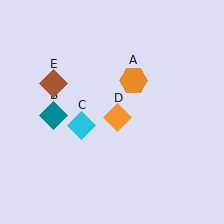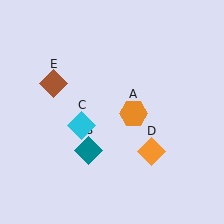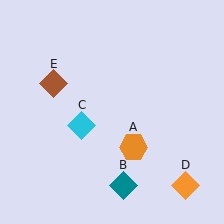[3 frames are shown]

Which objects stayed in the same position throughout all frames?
Cyan diamond (object C) and brown diamond (object E) remained stationary.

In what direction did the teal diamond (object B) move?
The teal diamond (object B) moved down and to the right.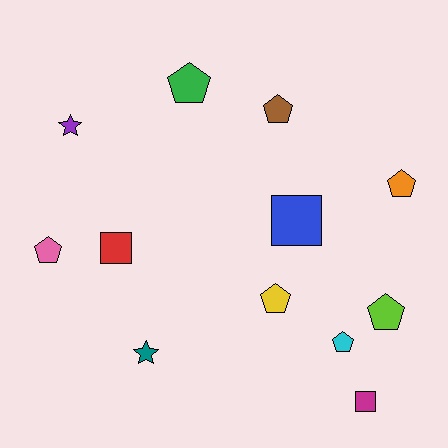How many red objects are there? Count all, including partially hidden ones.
There is 1 red object.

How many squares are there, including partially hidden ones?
There are 3 squares.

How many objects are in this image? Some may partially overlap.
There are 12 objects.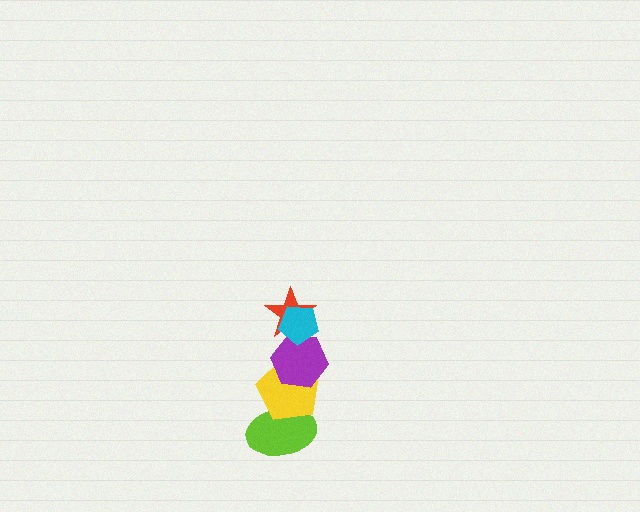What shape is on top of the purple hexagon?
The red star is on top of the purple hexagon.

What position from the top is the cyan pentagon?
The cyan pentagon is 1st from the top.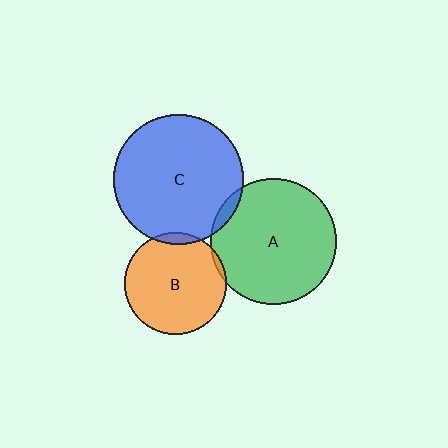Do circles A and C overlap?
Yes.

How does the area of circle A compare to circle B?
Approximately 1.5 times.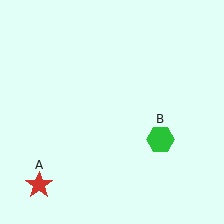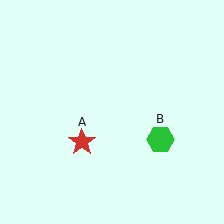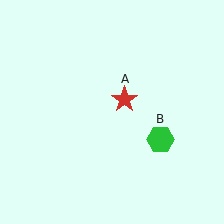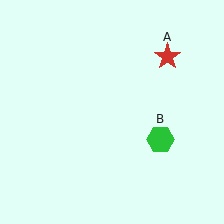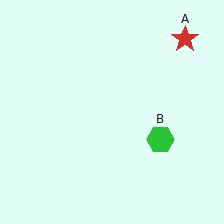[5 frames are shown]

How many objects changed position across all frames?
1 object changed position: red star (object A).